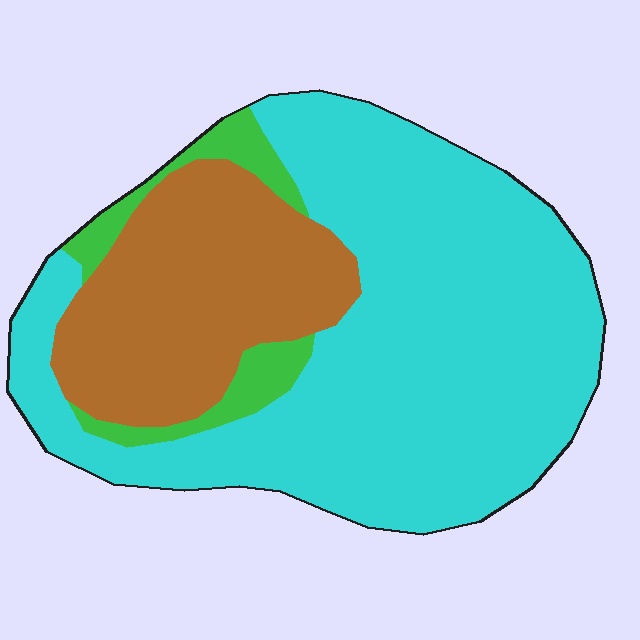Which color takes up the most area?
Cyan, at roughly 65%.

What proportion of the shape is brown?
Brown takes up about one quarter (1/4) of the shape.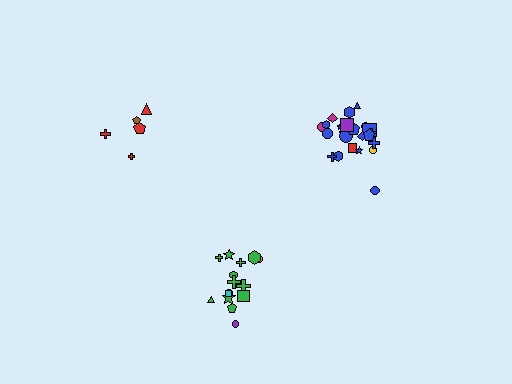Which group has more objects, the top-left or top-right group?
The top-right group.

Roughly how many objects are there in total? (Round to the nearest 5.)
Roughly 45 objects in total.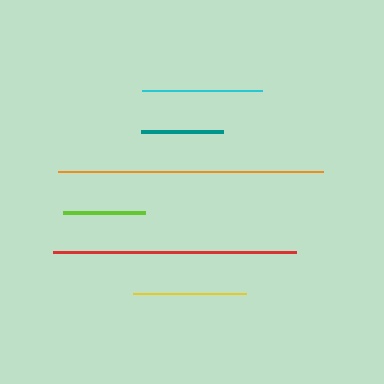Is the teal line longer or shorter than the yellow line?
The yellow line is longer than the teal line.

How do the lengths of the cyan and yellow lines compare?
The cyan and yellow lines are approximately the same length.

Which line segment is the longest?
The orange line is the longest at approximately 265 pixels.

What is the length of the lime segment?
The lime segment is approximately 82 pixels long.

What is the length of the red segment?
The red segment is approximately 243 pixels long.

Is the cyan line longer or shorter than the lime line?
The cyan line is longer than the lime line.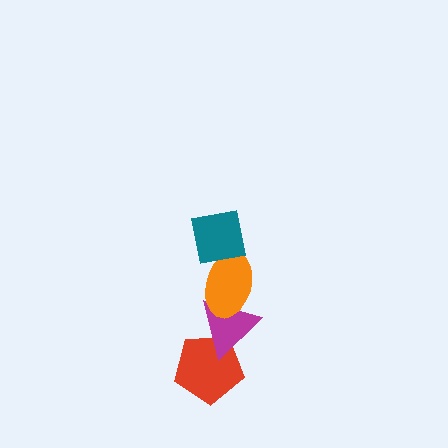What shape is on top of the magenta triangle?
The orange ellipse is on top of the magenta triangle.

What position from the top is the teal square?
The teal square is 1st from the top.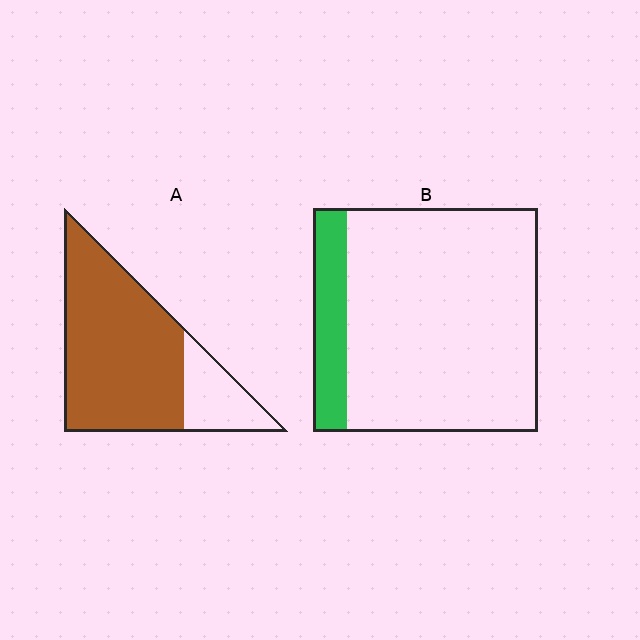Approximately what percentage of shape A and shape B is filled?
A is approximately 80% and B is approximately 15%.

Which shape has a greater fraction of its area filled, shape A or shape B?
Shape A.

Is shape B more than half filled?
No.